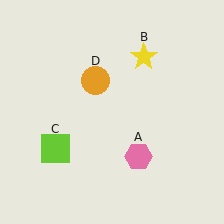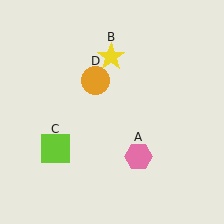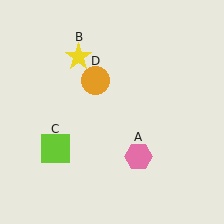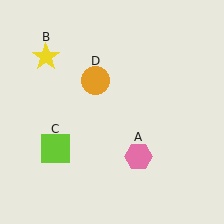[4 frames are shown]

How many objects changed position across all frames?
1 object changed position: yellow star (object B).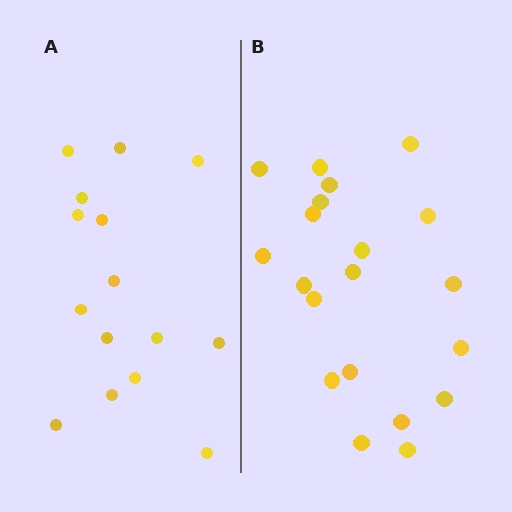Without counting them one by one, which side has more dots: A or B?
Region B (the right region) has more dots.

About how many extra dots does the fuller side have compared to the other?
Region B has about 5 more dots than region A.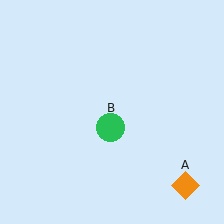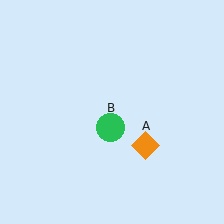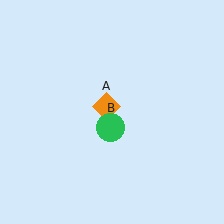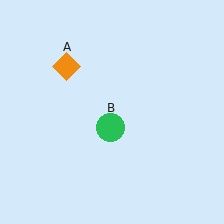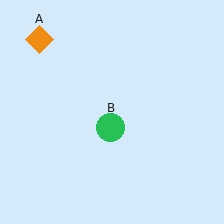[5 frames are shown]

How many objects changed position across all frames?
1 object changed position: orange diamond (object A).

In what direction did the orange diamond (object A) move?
The orange diamond (object A) moved up and to the left.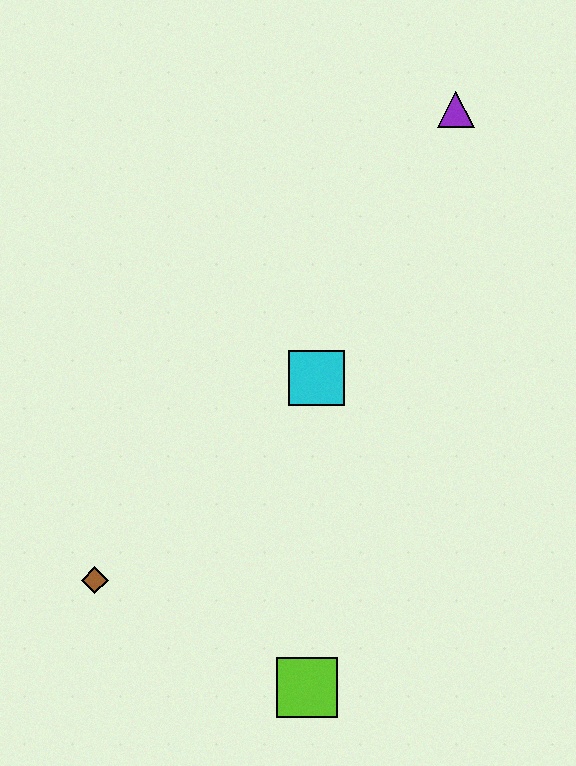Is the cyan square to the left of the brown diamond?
No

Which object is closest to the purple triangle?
The cyan square is closest to the purple triangle.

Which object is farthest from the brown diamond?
The purple triangle is farthest from the brown diamond.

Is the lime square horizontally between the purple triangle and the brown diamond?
Yes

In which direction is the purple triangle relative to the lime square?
The purple triangle is above the lime square.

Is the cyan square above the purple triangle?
No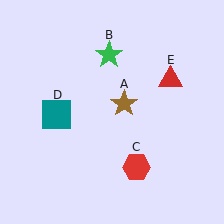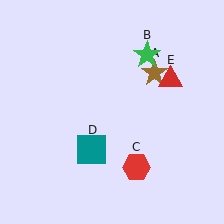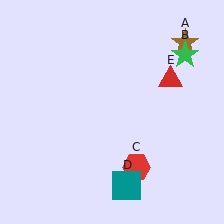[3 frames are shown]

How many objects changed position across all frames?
3 objects changed position: brown star (object A), green star (object B), teal square (object D).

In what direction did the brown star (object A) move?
The brown star (object A) moved up and to the right.